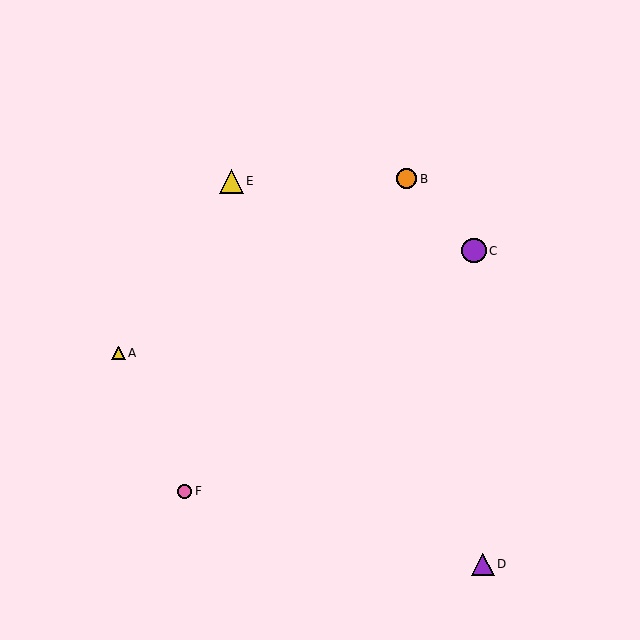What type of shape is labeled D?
Shape D is a purple triangle.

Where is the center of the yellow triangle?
The center of the yellow triangle is at (119, 353).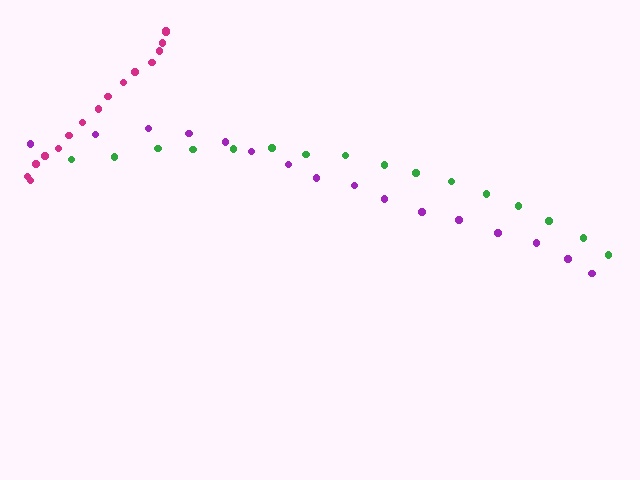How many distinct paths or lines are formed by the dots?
There are 3 distinct paths.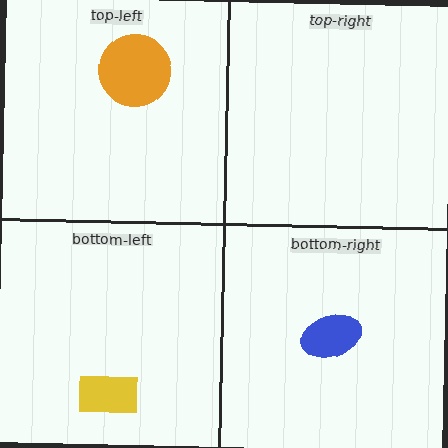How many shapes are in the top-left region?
1.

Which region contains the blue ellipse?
The bottom-right region.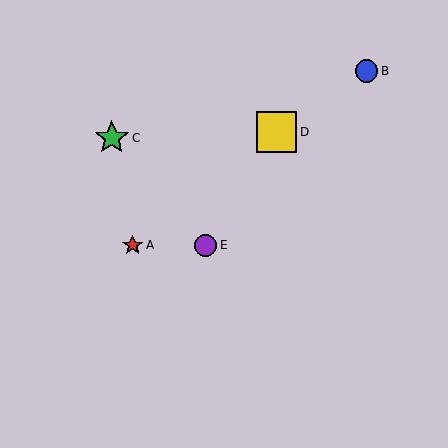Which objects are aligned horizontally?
Objects A, E are aligned horizontally.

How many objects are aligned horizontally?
2 objects (A, E) are aligned horizontally.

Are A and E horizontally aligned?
Yes, both are at y≈245.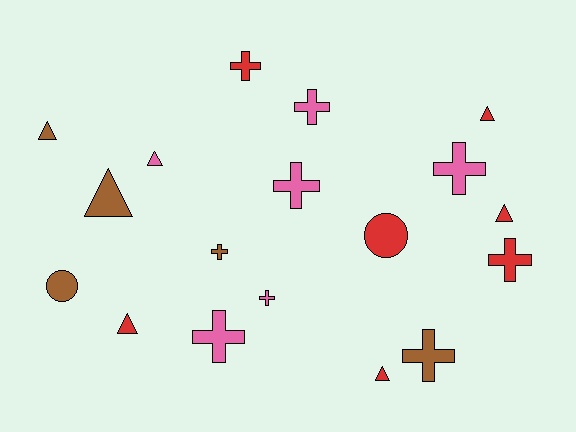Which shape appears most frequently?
Cross, with 9 objects.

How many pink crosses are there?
There are 5 pink crosses.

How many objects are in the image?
There are 18 objects.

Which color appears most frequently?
Red, with 7 objects.